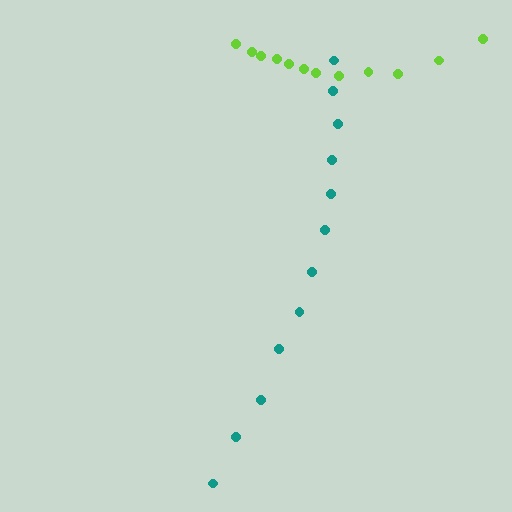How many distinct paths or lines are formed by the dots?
There are 2 distinct paths.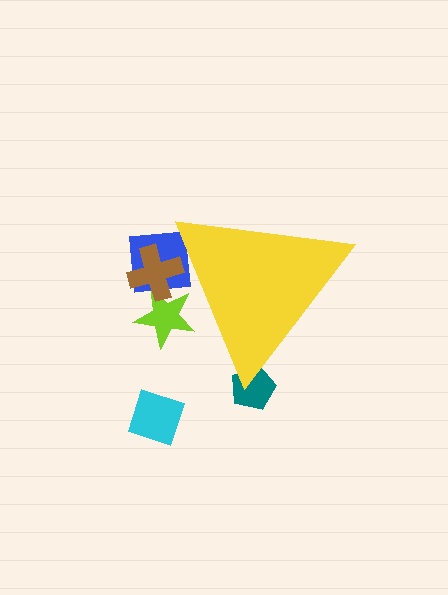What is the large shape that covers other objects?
A yellow triangle.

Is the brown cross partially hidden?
Yes, the brown cross is partially hidden behind the yellow triangle.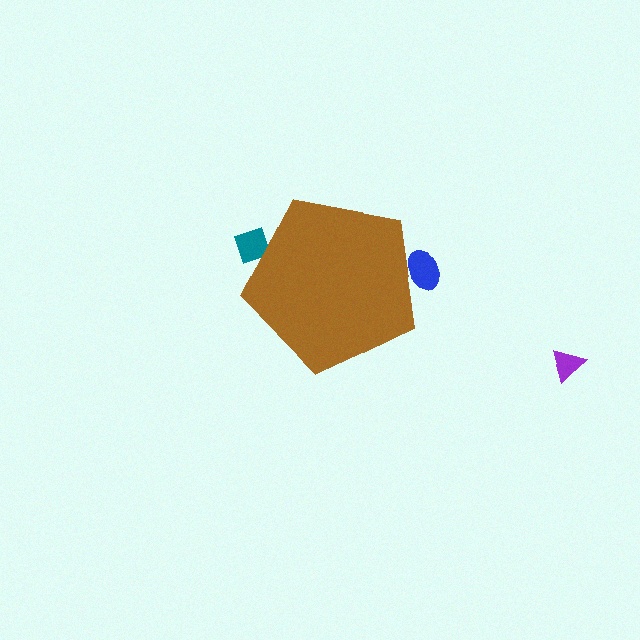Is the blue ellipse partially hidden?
Yes, the blue ellipse is partially hidden behind the brown pentagon.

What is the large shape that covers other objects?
A brown pentagon.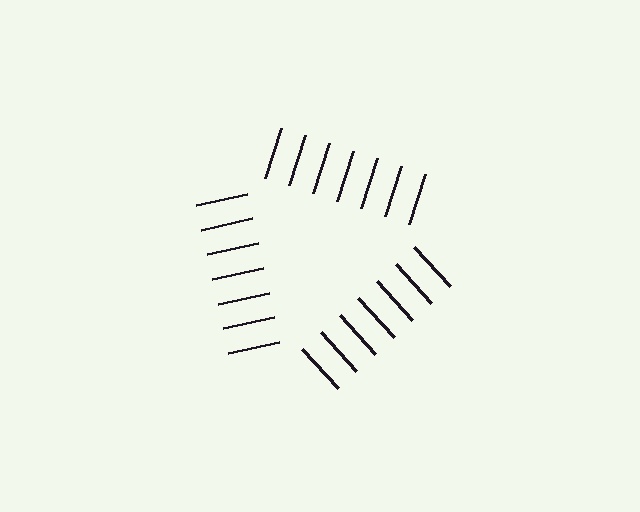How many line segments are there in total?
21 — 7 along each of the 3 edges.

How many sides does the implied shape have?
3 sides — the line-ends trace a triangle.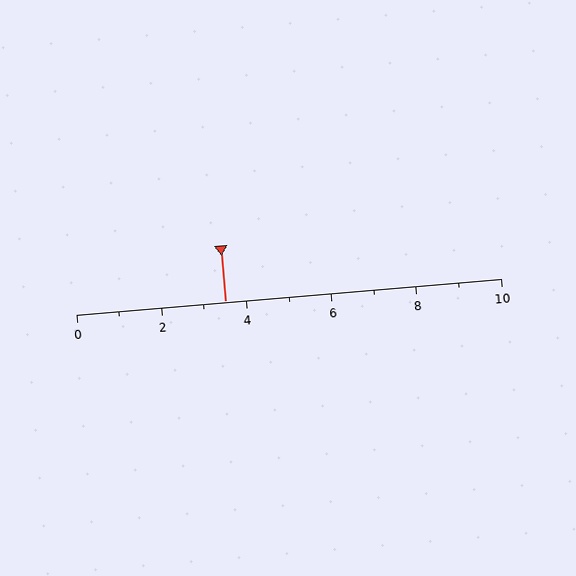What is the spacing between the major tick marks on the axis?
The major ticks are spaced 2 apart.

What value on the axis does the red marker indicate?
The marker indicates approximately 3.5.